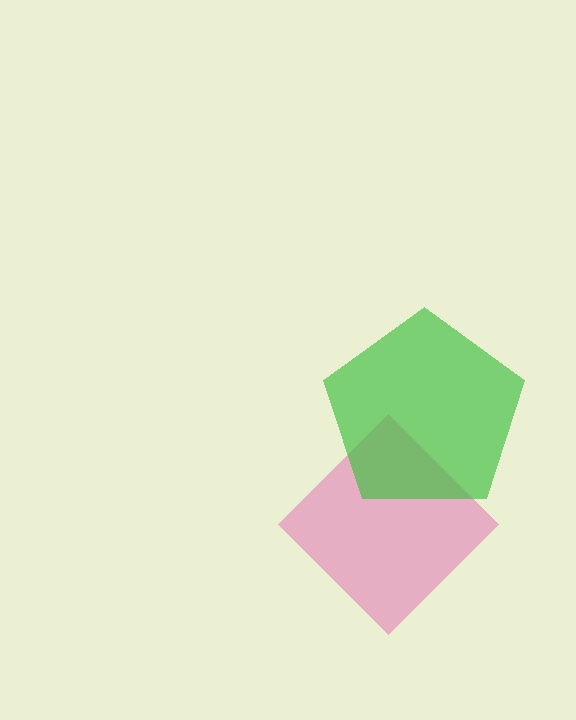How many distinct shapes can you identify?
There are 2 distinct shapes: a pink diamond, a green pentagon.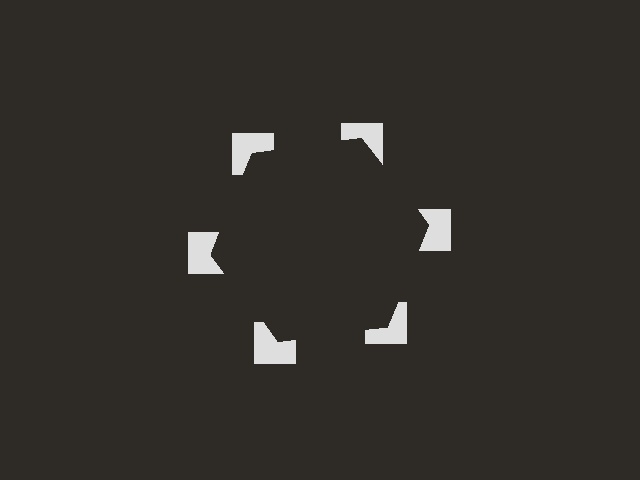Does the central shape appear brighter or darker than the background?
It typically appears slightly darker than the background, even though no actual brightness change is drawn.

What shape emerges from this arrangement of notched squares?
An illusory hexagon — its edges are inferred from the aligned wedge cuts in the notched squares, not physically drawn.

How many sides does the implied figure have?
6 sides.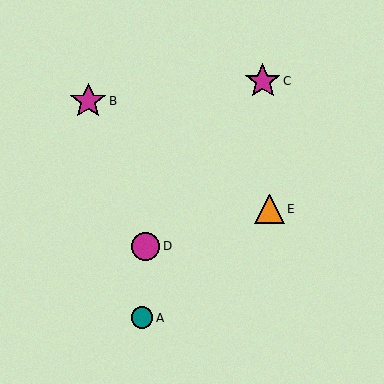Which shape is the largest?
The magenta star (labeled B) is the largest.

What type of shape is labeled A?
Shape A is a teal circle.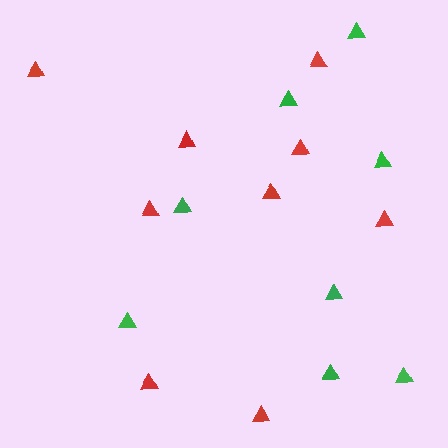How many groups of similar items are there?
There are 2 groups: one group of green triangles (8) and one group of red triangles (9).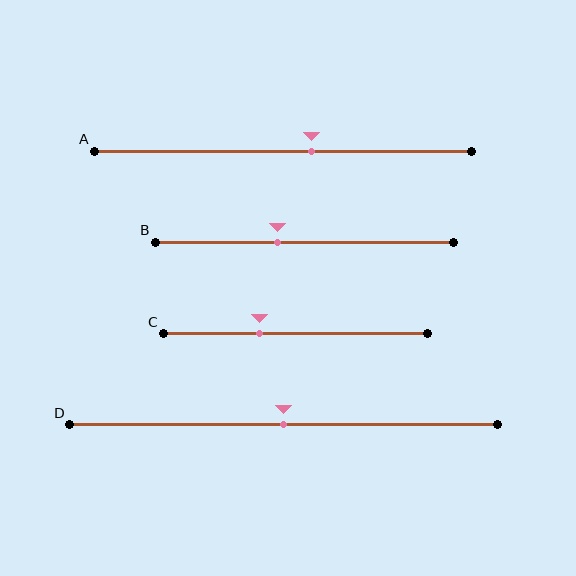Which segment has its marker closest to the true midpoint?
Segment D has its marker closest to the true midpoint.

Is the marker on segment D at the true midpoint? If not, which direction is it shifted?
Yes, the marker on segment D is at the true midpoint.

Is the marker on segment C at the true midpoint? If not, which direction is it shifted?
No, the marker on segment C is shifted to the left by about 14% of the segment length.